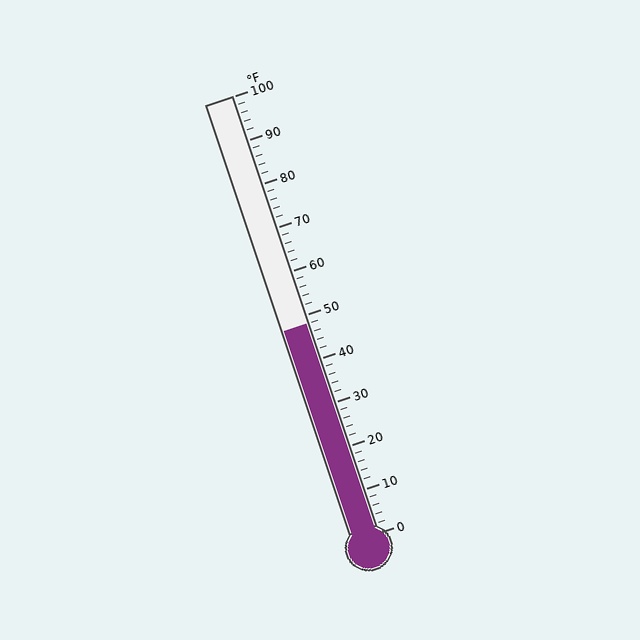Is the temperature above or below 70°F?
The temperature is below 70°F.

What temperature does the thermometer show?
The thermometer shows approximately 48°F.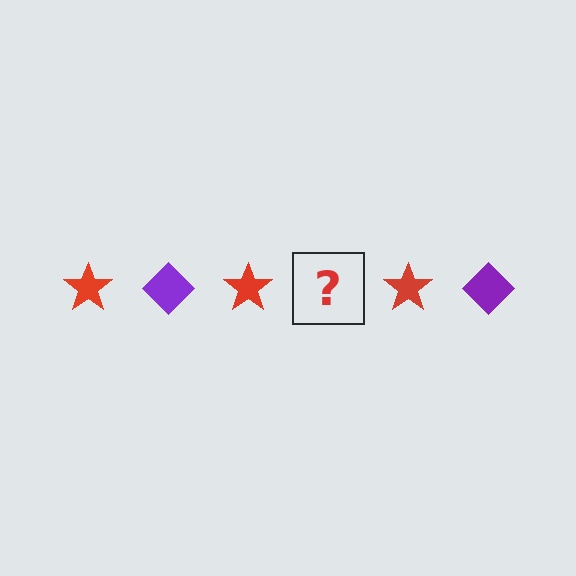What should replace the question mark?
The question mark should be replaced with a purple diamond.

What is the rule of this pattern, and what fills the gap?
The rule is that the pattern alternates between red star and purple diamond. The gap should be filled with a purple diamond.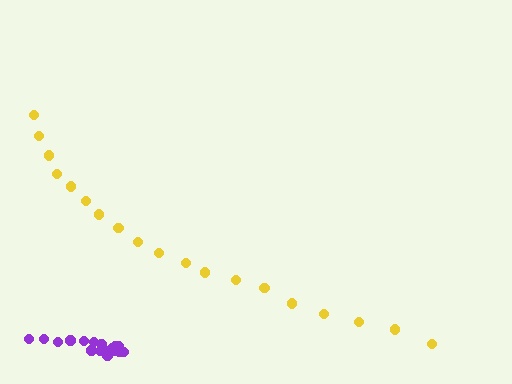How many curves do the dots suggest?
There are 2 distinct paths.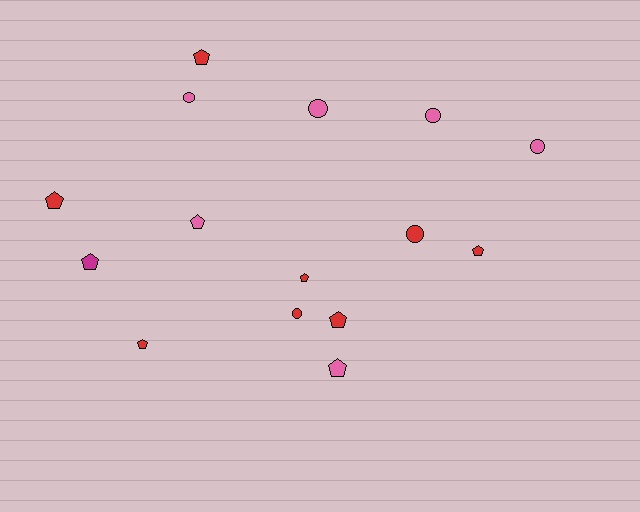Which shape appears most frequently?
Pentagon, with 9 objects.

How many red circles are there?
There are 2 red circles.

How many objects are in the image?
There are 15 objects.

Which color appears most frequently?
Red, with 8 objects.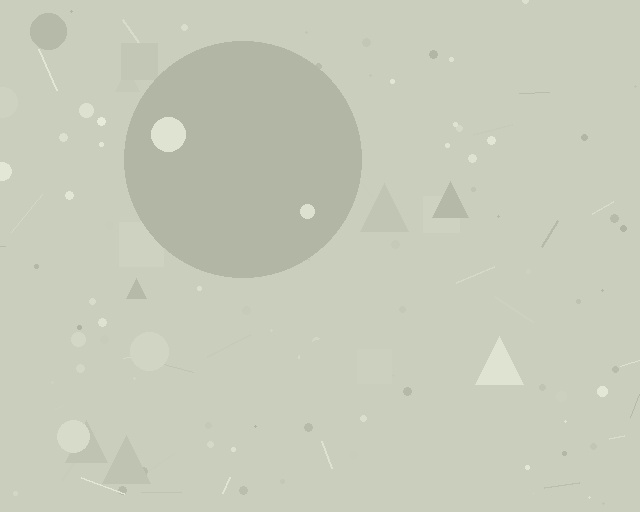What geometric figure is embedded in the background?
A circle is embedded in the background.